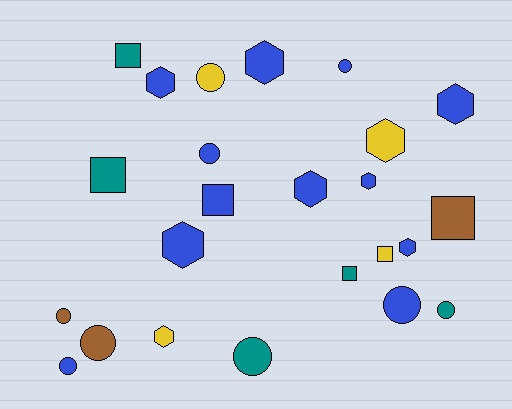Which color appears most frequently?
Blue, with 12 objects.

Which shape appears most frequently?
Hexagon, with 9 objects.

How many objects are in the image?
There are 24 objects.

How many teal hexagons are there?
There are no teal hexagons.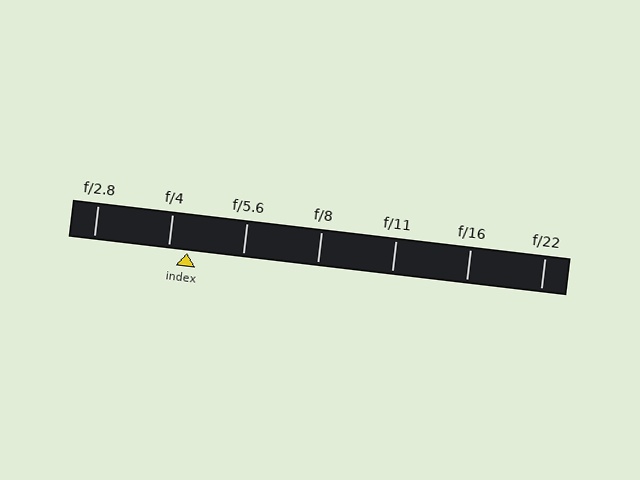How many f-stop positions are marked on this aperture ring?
There are 7 f-stop positions marked.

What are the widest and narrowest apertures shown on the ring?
The widest aperture shown is f/2.8 and the narrowest is f/22.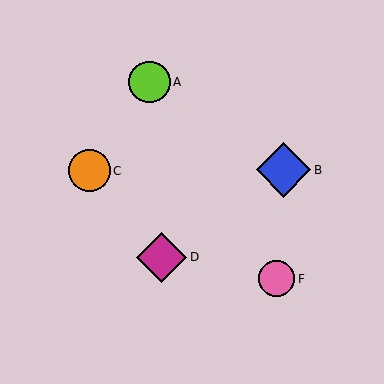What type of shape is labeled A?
Shape A is a lime circle.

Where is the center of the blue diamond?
The center of the blue diamond is at (283, 170).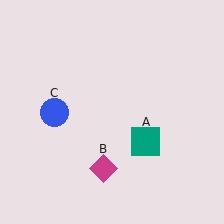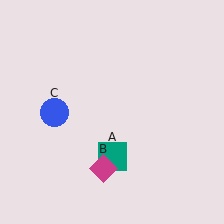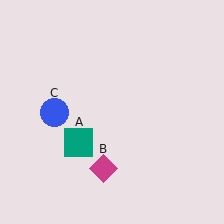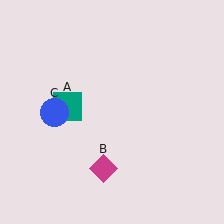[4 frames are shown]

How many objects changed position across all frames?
1 object changed position: teal square (object A).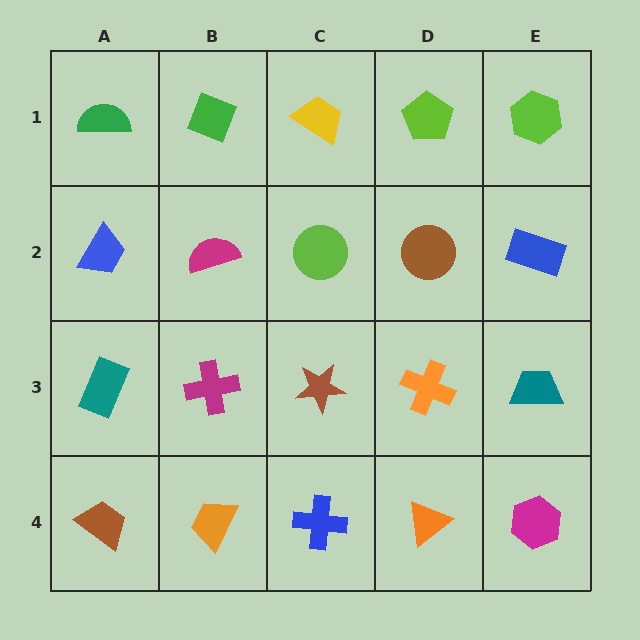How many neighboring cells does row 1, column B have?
3.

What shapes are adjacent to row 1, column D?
A brown circle (row 2, column D), a yellow trapezoid (row 1, column C), a lime hexagon (row 1, column E).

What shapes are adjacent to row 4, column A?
A teal rectangle (row 3, column A), an orange trapezoid (row 4, column B).